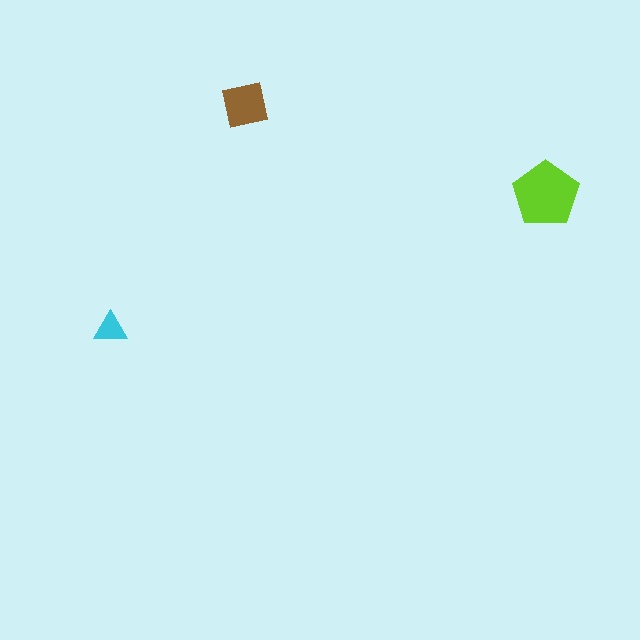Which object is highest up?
The brown square is topmost.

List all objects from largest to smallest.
The lime pentagon, the brown square, the cyan triangle.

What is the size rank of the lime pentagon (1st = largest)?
1st.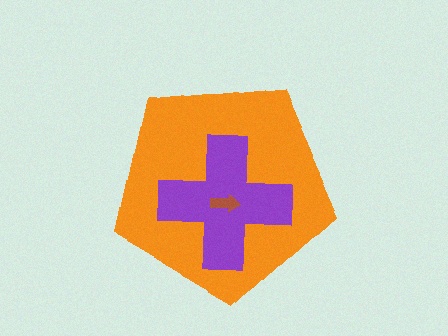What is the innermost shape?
The brown arrow.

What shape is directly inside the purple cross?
The brown arrow.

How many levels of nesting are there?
3.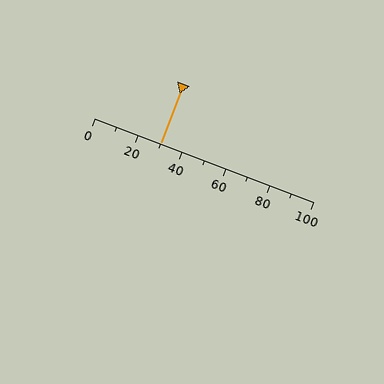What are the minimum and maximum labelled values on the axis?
The axis runs from 0 to 100.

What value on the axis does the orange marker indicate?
The marker indicates approximately 30.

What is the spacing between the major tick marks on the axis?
The major ticks are spaced 20 apart.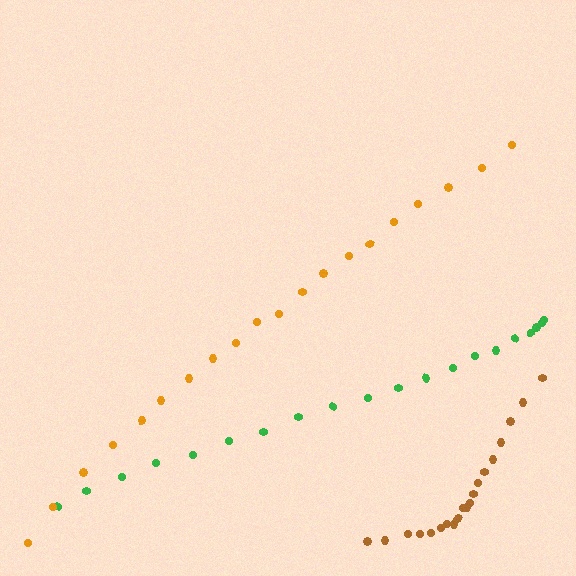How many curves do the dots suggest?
There are 3 distinct paths.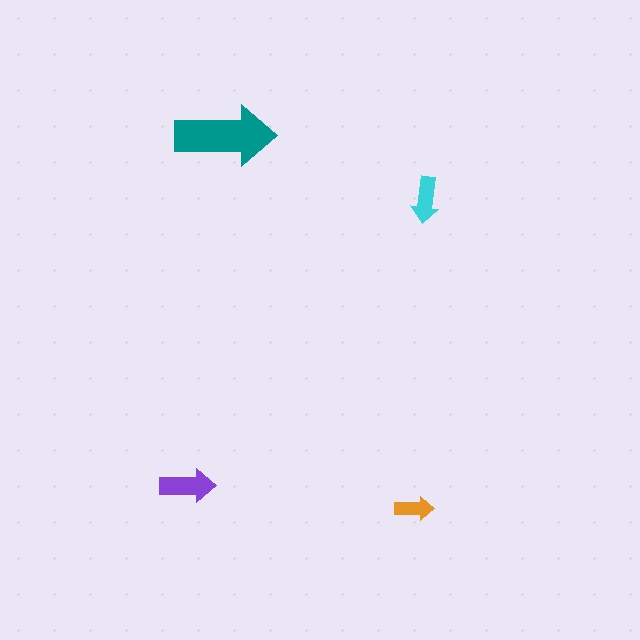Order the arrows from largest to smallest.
the teal one, the purple one, the cyan one, the orange one.